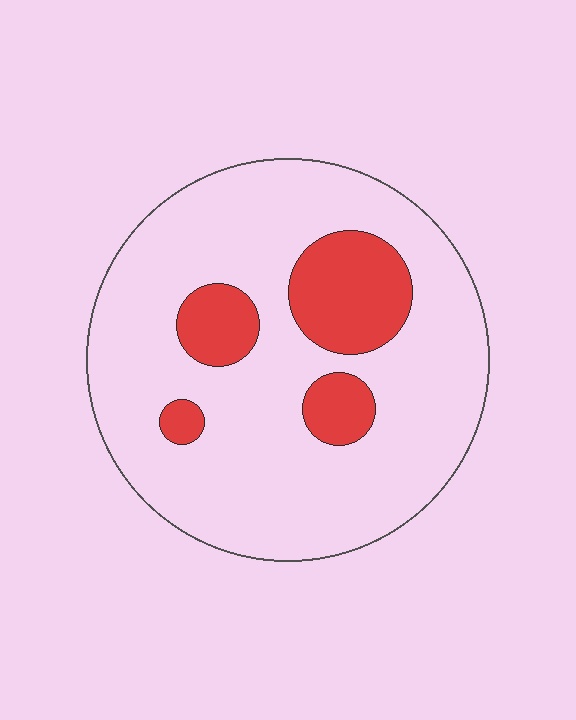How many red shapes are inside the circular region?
4.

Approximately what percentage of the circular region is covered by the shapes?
Approximately 20%.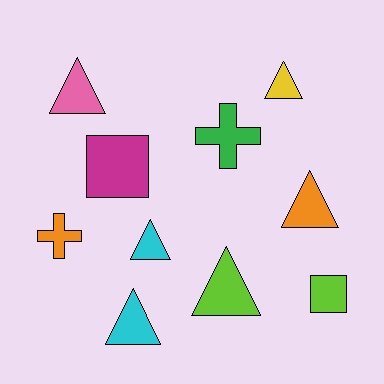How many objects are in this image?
There are 10 objects.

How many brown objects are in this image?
There are no brown objects.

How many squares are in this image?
There are 2 squares.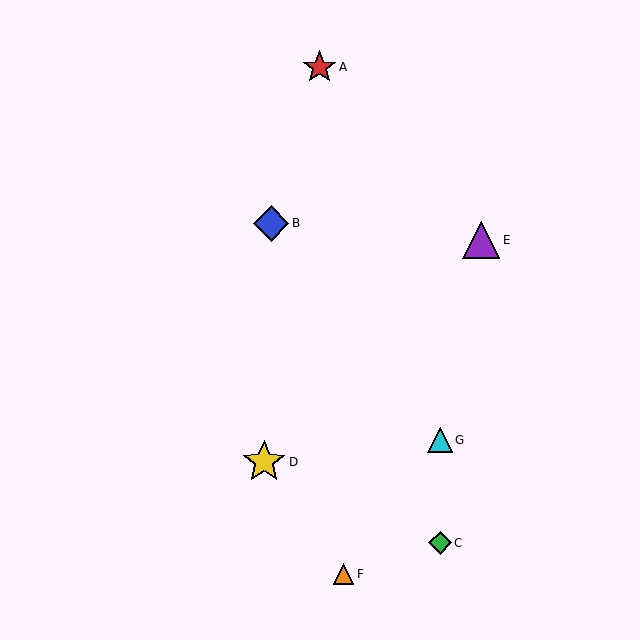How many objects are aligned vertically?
2 objects (C, G) are aligned vertically.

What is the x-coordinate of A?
Object A is at x≈320.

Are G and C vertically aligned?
Yes, both are at x≈440.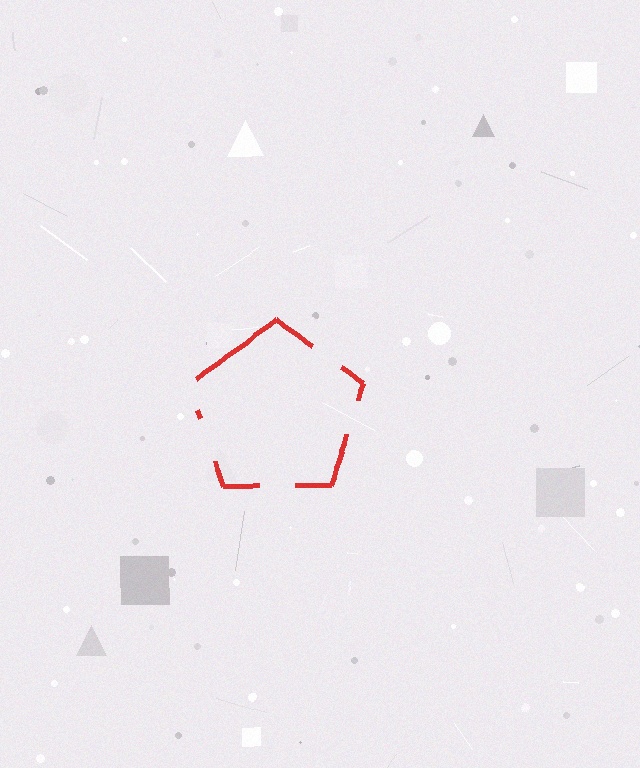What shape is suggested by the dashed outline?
The dashed outline suggests a pentagon.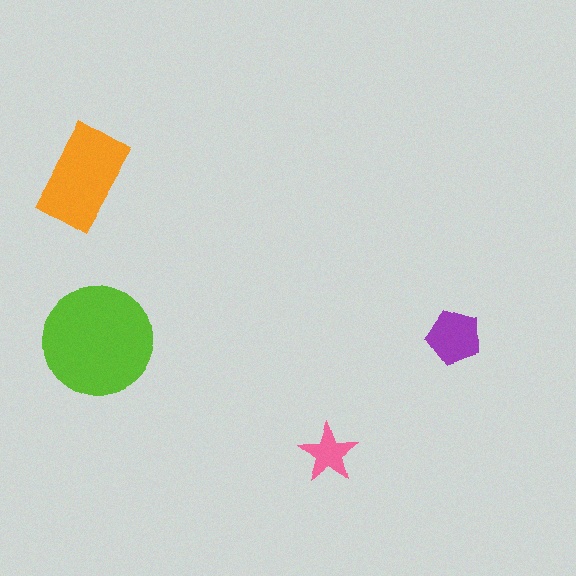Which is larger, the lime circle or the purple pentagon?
The lime circle.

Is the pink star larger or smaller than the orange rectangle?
Smaller.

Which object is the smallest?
The pink star.